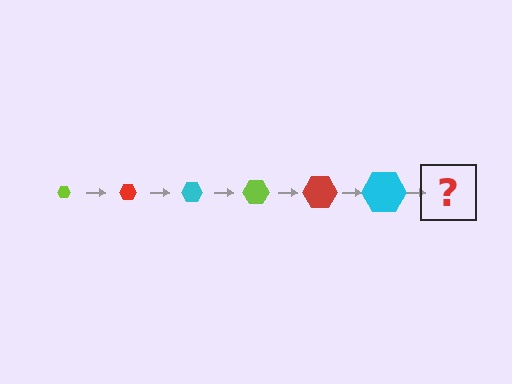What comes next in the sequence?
The next element should be a lime hexagon, larger than the previous one.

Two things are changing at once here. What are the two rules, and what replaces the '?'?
The two rules are that the hexagon grows larger each step and the color cycles through lime, red, and cyan. The '?' should be a lime hexagon, larger than the previous one.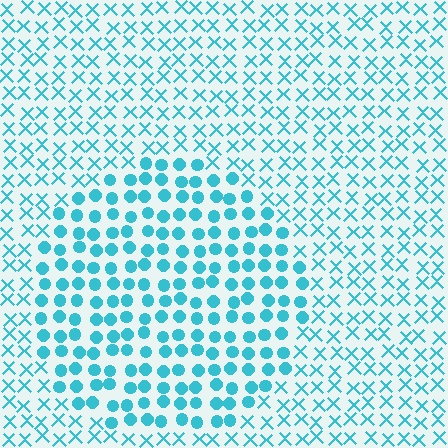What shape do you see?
I see a circle.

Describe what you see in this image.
The image is filled with small cyan elements arranged in a uniform grid. A circle-shaped region contains circles, while the surrounding area contains X marks. The boundary is defined purely by the change in element shape.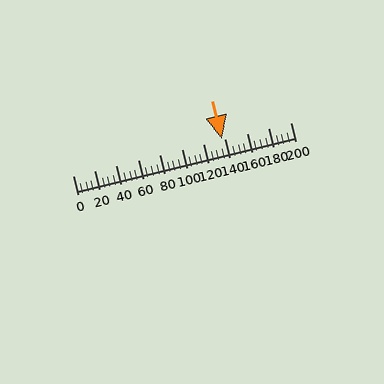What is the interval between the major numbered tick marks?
The major tick marks are spaced 20 units apart.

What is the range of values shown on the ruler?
The ruler shows values from 0 to 200.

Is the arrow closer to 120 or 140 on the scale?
The arrow is closer to 140.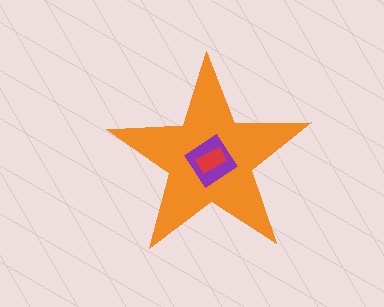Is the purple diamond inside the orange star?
Yes.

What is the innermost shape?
The red rectangle.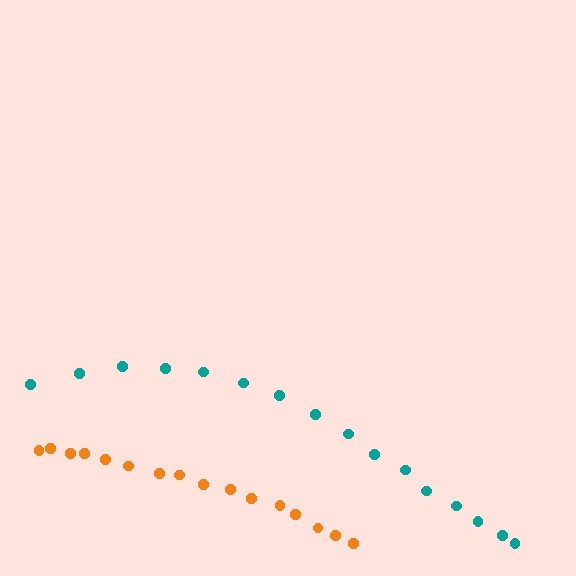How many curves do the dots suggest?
There are 2 distinct paths.